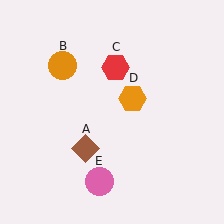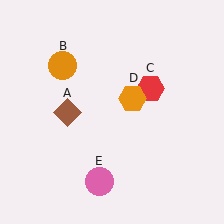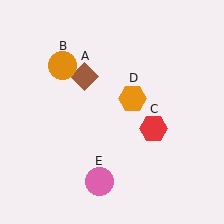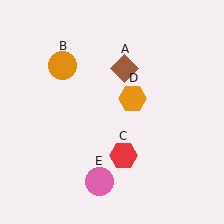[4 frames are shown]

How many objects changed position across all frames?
2 objects changed position: brown diamond (object A), red hexagon (object C).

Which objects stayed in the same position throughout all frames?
Orange circle (object B) and orange hexagon (object D) and pink circle (object E) remained stationary.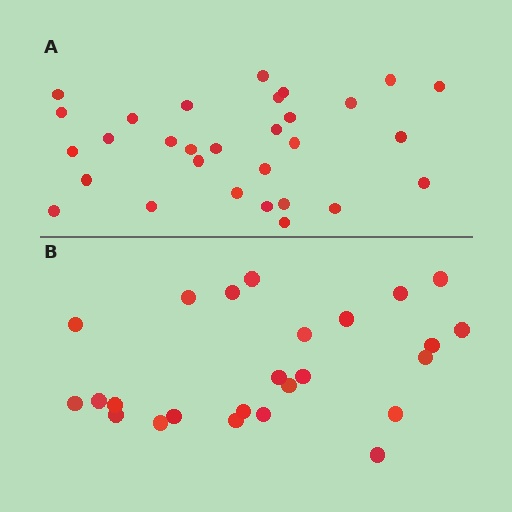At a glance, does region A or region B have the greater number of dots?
Region A (the top region) has more dots.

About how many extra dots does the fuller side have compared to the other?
Region A has about 5 more dots than region B.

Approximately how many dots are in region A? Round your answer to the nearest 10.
About 30 dots.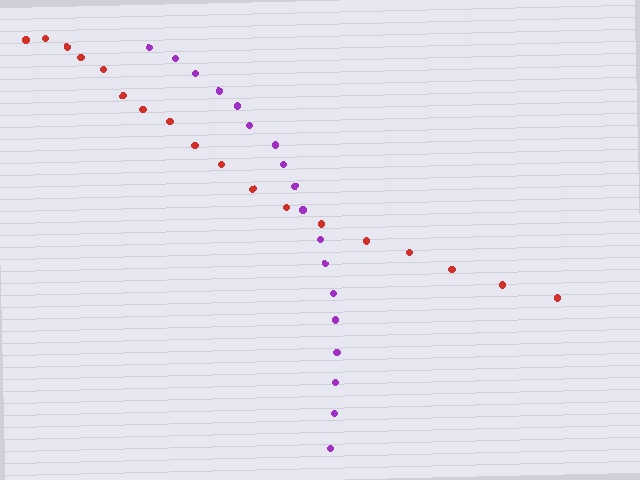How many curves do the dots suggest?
There are 2 distinct paths.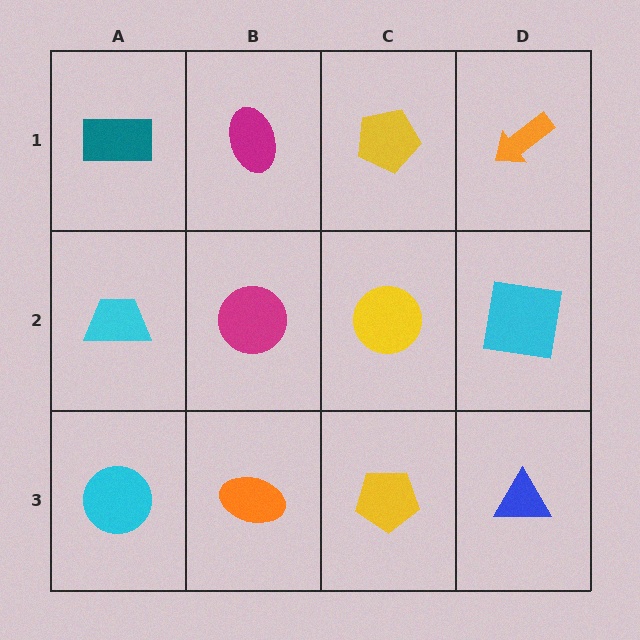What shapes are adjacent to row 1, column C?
A yellow circle (row 2, column C), a magenta ellipse (row 1, column B), an orange arrow (row 1, column D).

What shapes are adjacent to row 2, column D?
An orange arrow (row 1, column D), a blue triangle (row 3, column D), a yellow circle (row 2, column C).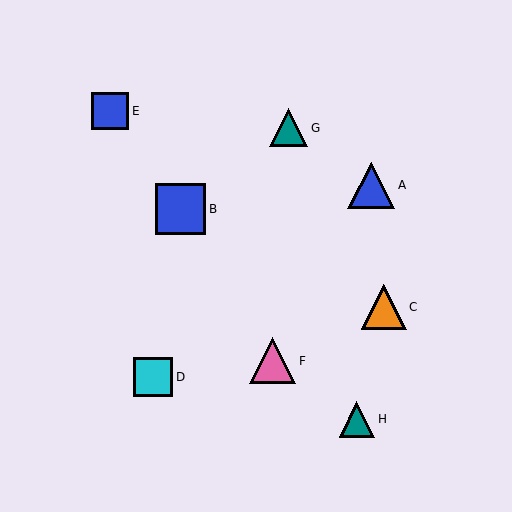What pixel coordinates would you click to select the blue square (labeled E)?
Click at (110, 111) to select the blue square E.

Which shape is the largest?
The blue square (labeled B) is the largest.